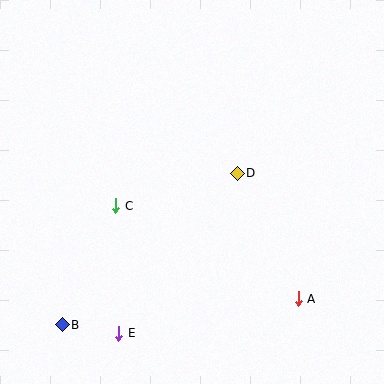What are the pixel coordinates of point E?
Point E is at (119, 333).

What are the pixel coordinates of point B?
Point B is at (62, 325).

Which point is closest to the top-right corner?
Point D is closest to the top-right corner.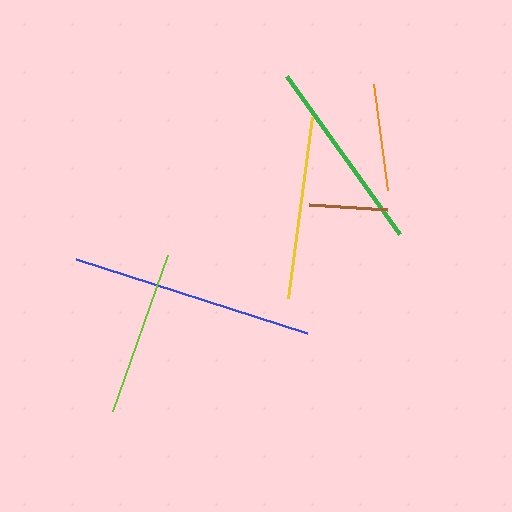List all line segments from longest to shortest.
From longest to shortest: blue, green, yellow, lime, orange, brown.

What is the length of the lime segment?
The lime segment is approximately 165 pixels long.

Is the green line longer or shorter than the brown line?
The green line is longer than the brown line.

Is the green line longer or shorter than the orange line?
The green line is longer than the orange line.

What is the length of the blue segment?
The blue segment is approximately 243 pixels long.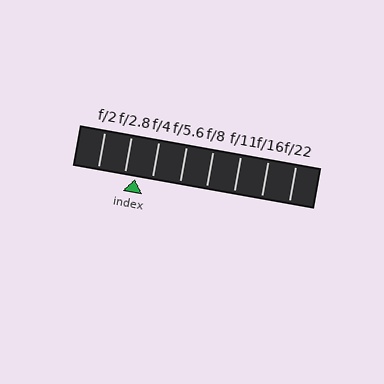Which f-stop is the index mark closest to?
The index mark is closest to f/2.8.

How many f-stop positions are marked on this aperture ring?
There are 8 f-stop positions marked.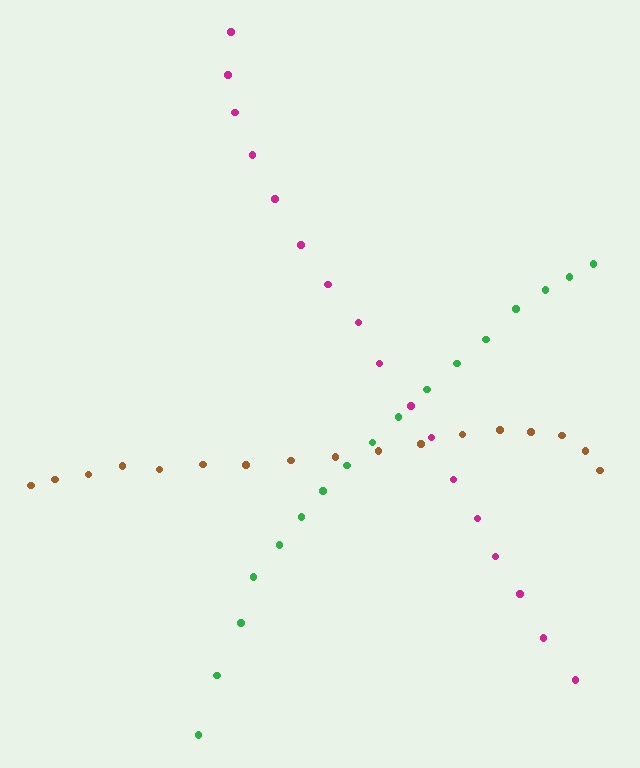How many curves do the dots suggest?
There are 3 distinct paths.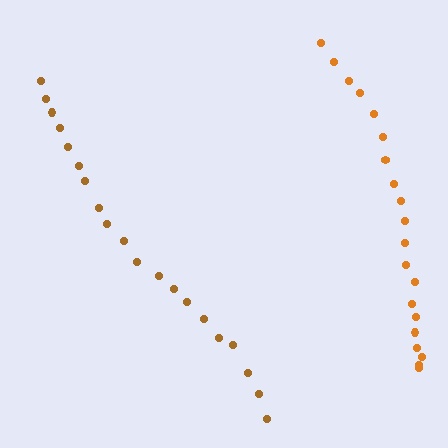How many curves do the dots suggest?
There are 2 distinct paths.